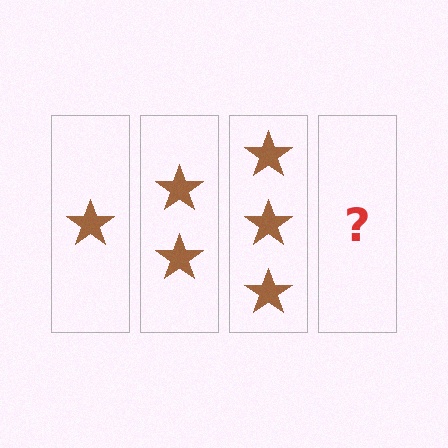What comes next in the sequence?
The next element should be 4 stars.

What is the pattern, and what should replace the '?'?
The pattern is that each step adds one more star. The '?' should be 4 stars.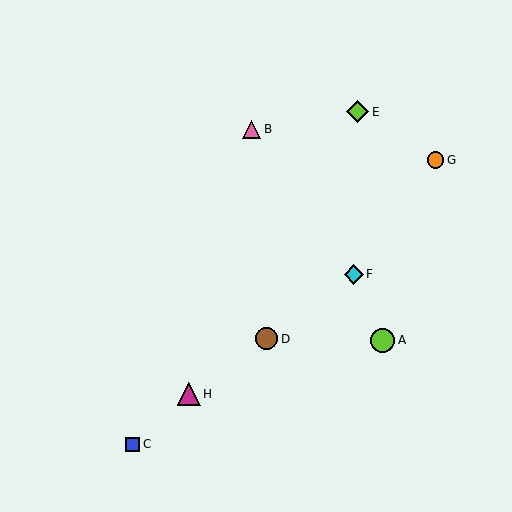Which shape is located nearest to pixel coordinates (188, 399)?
The magenta triangle (labeled H) at (189, 394) is nearest to that location.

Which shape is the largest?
The lime circle (labeled A) is the largest.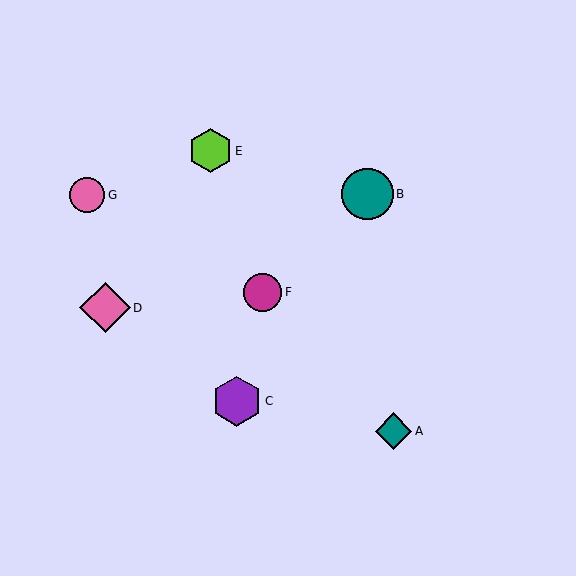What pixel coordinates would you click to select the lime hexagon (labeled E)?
Click at (210, 151) to select the lime hexagon E.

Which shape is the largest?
The teal circle (labeled B) is the largest.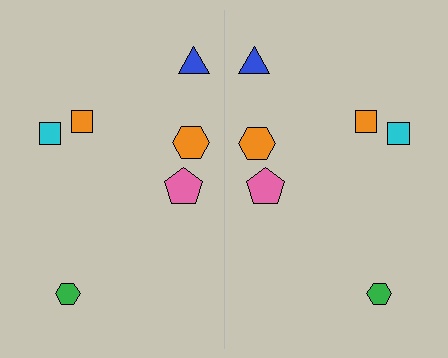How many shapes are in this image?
There are 12 shapes in this image.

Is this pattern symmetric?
Yes, this pattern has bilateral (reflection) symmetry.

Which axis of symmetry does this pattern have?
The pattern has a vertical axis of symmetry running through the center of the image.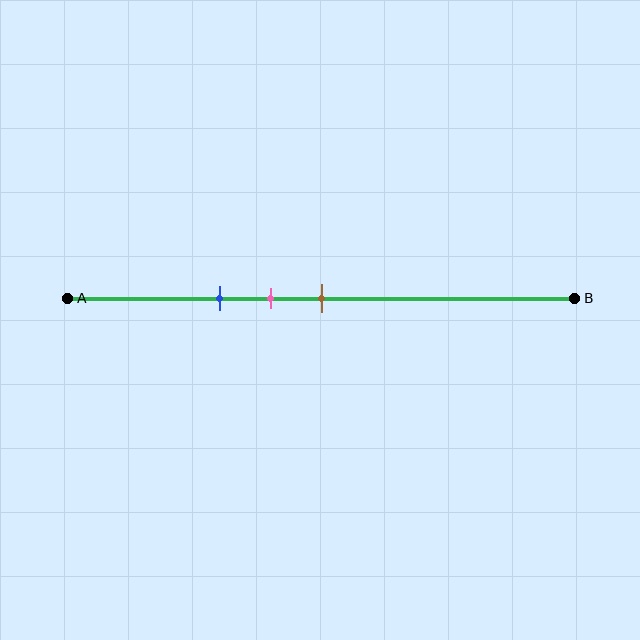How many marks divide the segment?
There are 3 marks dividing the segment.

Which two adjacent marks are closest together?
The pink and brown marks are the closest adjacent pair.